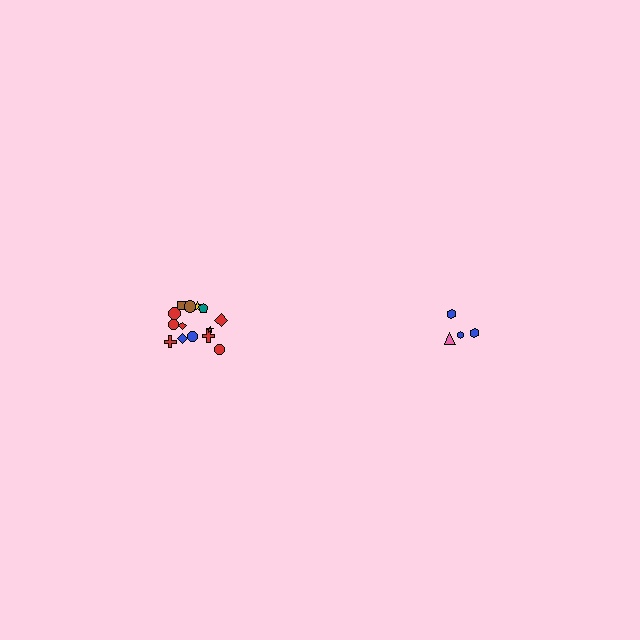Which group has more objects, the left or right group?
The left group.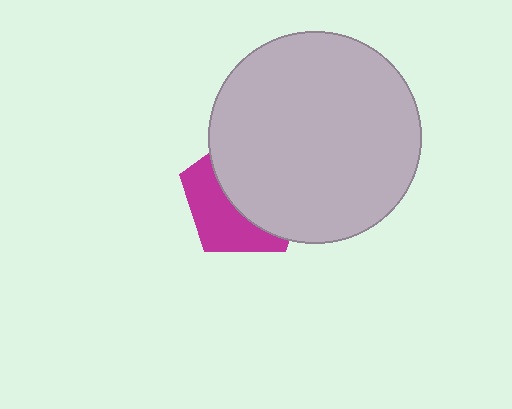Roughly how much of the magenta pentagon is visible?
A small part of it is visible (roughly 40%).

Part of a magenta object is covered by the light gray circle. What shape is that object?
It is a pentagon.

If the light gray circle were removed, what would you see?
You would see the complete magenta pentagon.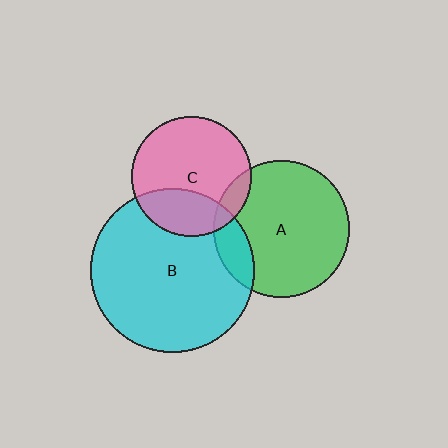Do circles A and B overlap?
Yes.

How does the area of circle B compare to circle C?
Approximately 1.9 times.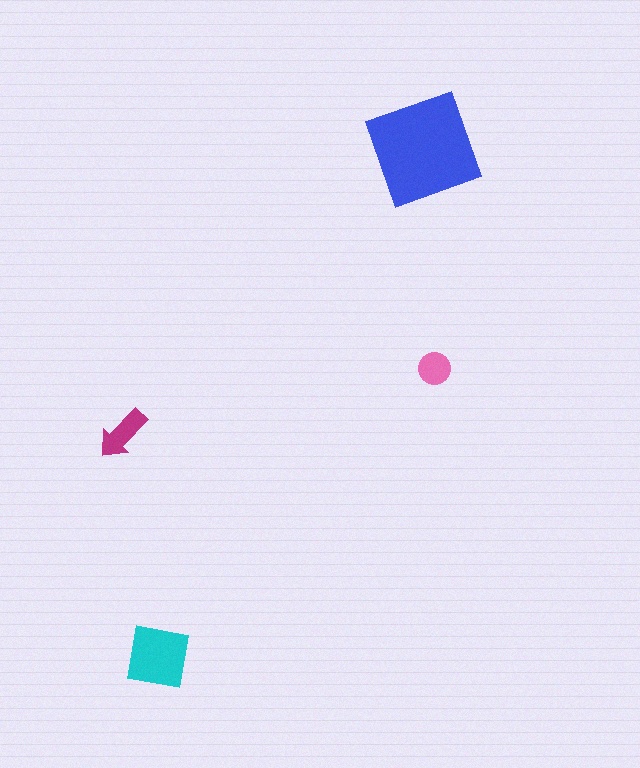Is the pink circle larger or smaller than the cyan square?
Smaller.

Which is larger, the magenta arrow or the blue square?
The blue square.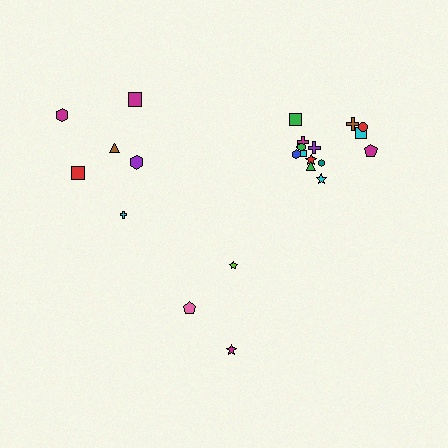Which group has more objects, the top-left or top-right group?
The top-right group.